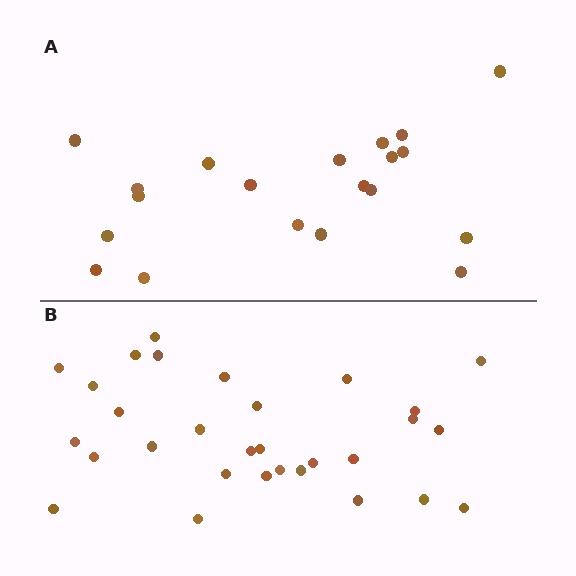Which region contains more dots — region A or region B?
Region B (the bottom region) has more dots.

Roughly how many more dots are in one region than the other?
Region B has roughly 10 or so more dots than region A.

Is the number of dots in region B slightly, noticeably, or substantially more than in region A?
Region B has substantially more. The ratio is roughly 1.5 to 1.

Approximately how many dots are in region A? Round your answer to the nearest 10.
About 20 dots.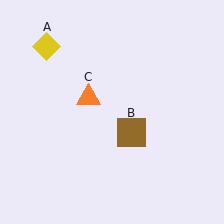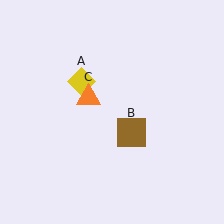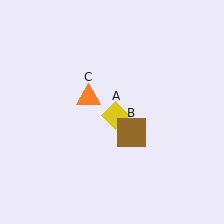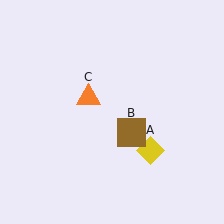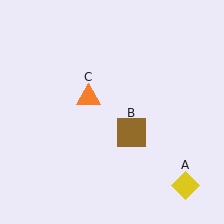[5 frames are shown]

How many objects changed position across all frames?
1 object changed position: yellow diamond (object A).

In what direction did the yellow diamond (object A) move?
The yellow diamond (object A) moved down and to the right.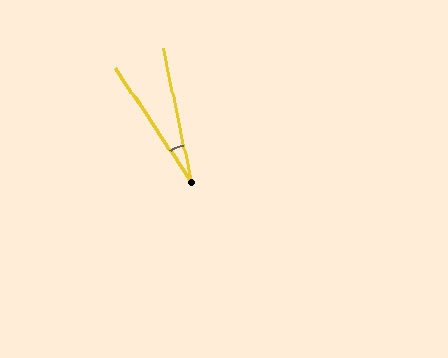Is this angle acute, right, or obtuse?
It is acute.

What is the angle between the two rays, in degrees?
Approximately 22 degrees.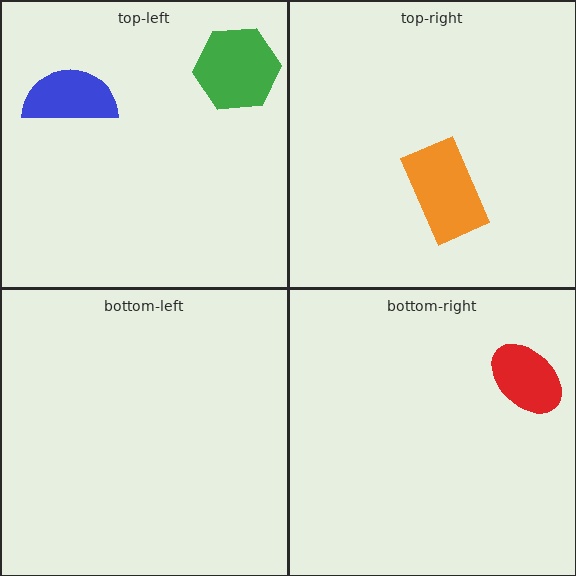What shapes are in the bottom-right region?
The red ellipse.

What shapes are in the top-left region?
The green hexagon, the blue semicircle.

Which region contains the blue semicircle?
The top-left region.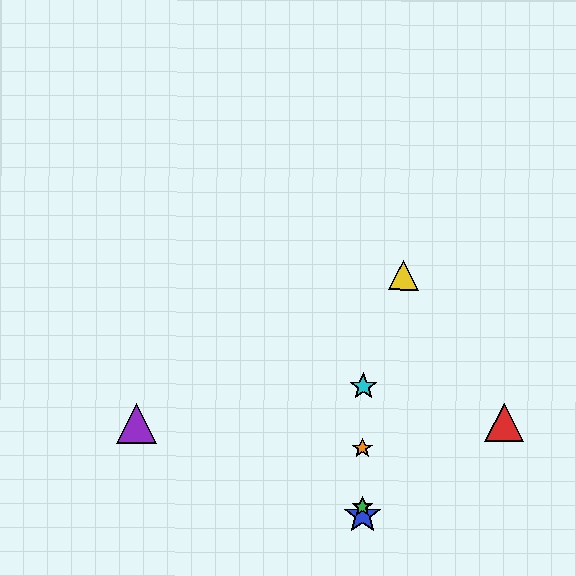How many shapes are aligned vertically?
4 shapes (the blue star, the green star, the orange star, the cyan star) are aligned vertically.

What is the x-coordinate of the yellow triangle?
The yellow triangle is at x≈403.